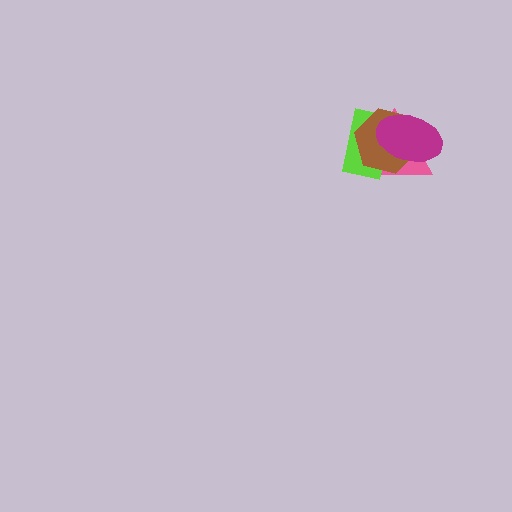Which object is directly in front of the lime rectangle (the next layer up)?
The brown hexagon is directly in front of the lime rectangle.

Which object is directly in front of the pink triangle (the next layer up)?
The lime rectangle is directly in front of the pink triangle.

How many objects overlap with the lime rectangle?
3 objects overlap with the lime rectangle.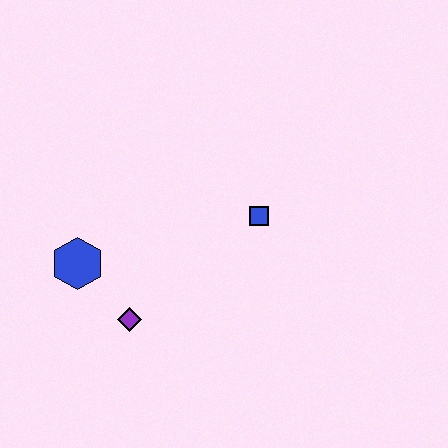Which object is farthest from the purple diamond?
The blue square is farthest from the purple diamond.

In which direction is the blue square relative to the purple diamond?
The blue square is to the right of the purple diamond.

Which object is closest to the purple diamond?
The blue hexagon is closest to the purple diamond.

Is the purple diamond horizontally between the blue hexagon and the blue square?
Yes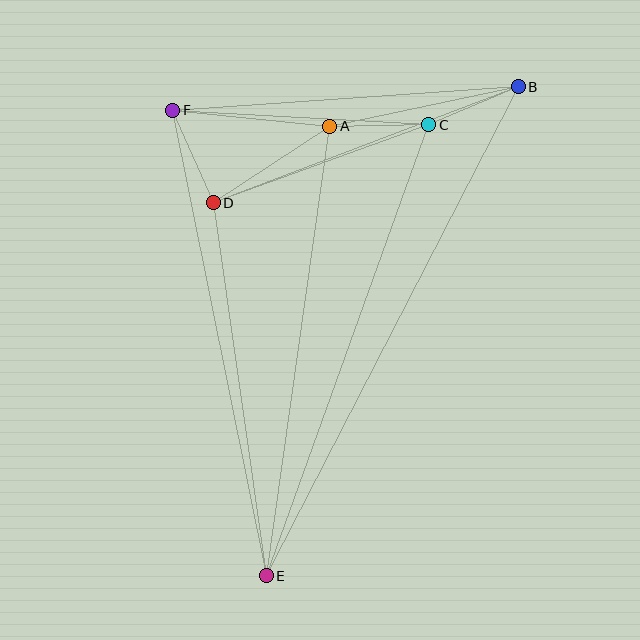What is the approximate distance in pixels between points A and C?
The distance between A and C is approximately 99 pixels.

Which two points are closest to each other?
Points B and C are closest to each other.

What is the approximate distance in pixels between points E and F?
The distance between E and F is approximately 475 pixels.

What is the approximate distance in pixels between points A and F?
The distance between A and F is approximately 158 pixels.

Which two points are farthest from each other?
Points B and E are farthest from each other.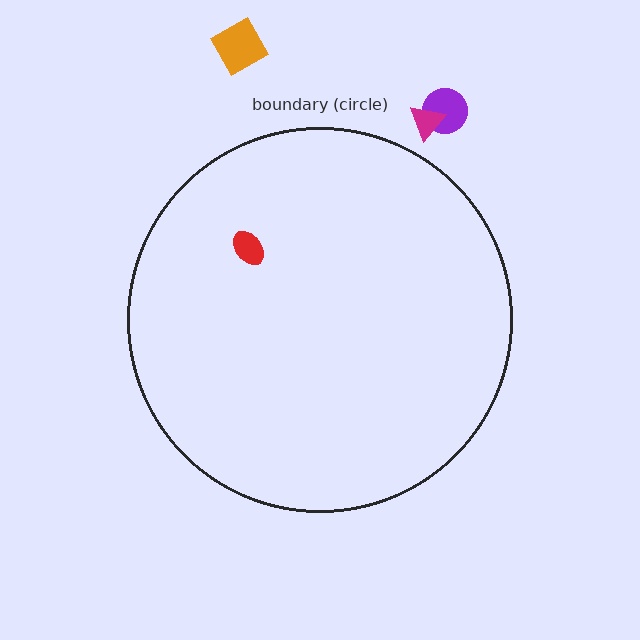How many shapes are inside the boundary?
1 inside, 3 outside.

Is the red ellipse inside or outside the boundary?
Inside.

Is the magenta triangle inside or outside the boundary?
Outside.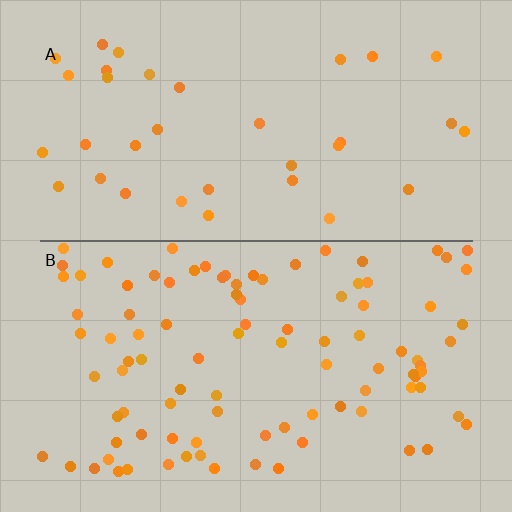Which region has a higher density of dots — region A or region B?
B (the bottom).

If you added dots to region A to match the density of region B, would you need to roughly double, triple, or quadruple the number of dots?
Approximately triple.